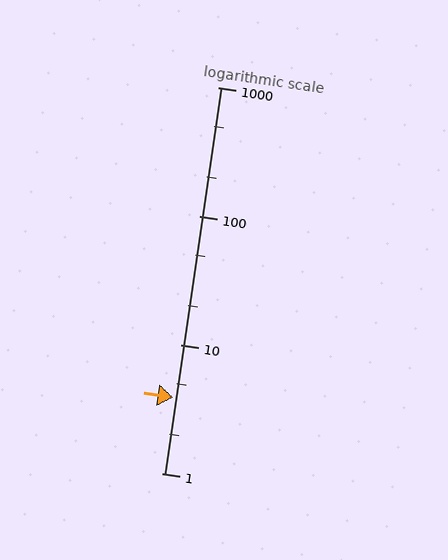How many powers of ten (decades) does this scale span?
The scale spans 3 decades, from 1 to 1000.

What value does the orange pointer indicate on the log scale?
The pointer indicates approximately 3.9.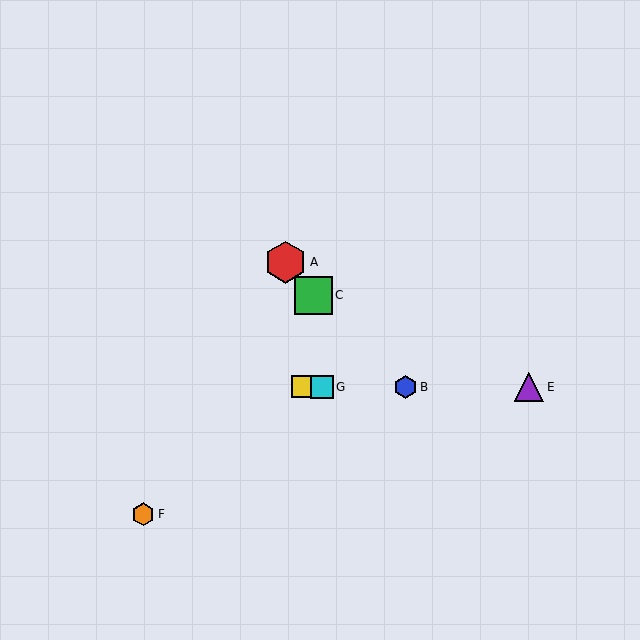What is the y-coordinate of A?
Object A is at y≈262.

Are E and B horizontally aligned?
Yes, both are at y≈387.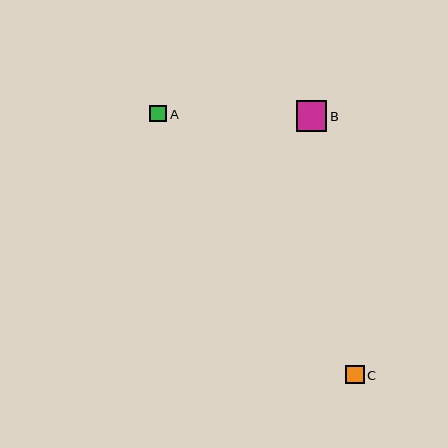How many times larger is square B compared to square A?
Square B is approximately 1.8 times the size of square A.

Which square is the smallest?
Square A is the smallest with a size of approximately 17 pixels.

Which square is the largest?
Square B is the largest with a size of approximately 31 pixels.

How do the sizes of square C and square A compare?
Square C and square A are approximately the same size.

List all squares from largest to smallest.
From largest to smallest: B, C, A.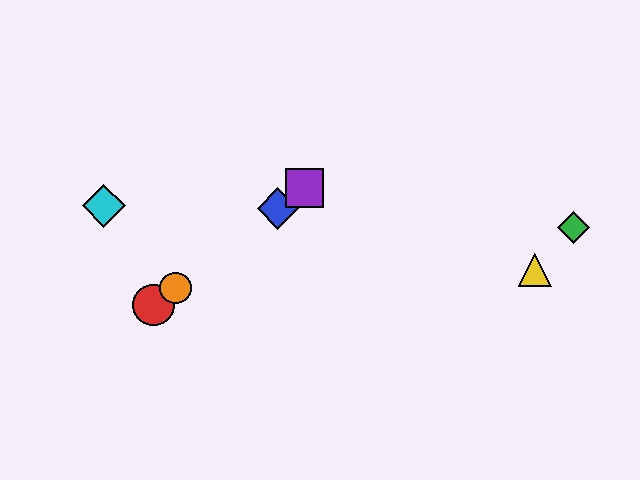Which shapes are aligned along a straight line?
The red circle, the blue diamond, the purple square, the orange circle are aligned along a straight line.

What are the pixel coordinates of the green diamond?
The green diamond is at (574, 228).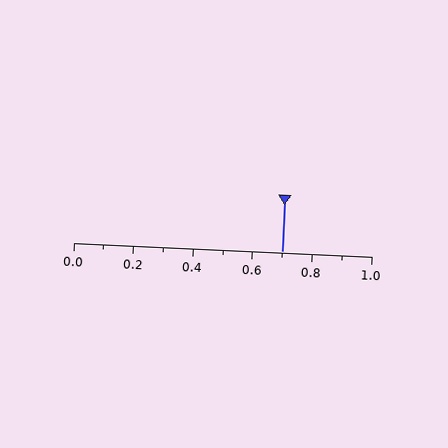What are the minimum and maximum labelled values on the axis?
The axis runs from 0.0 to 1.0.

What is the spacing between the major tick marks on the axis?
The major ticks are spaced 0.2 apart.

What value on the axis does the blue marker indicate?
The marker indicates approximately 0.7.